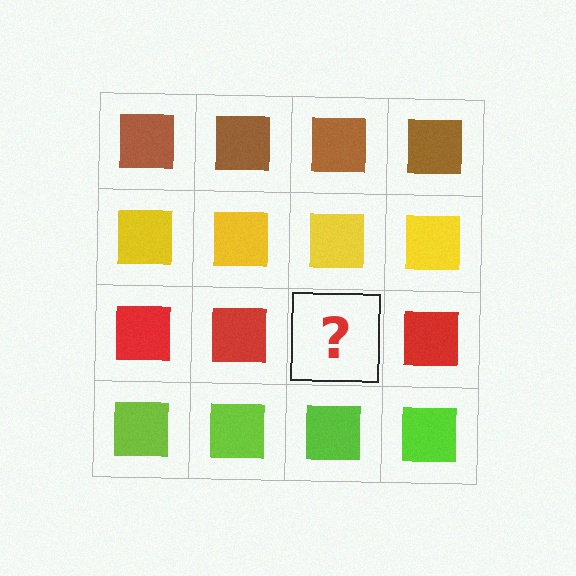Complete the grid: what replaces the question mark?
The question mark should be replaced with a red square.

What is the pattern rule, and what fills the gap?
The rule is that each row has a consistent color. The gap should be filled with a red square.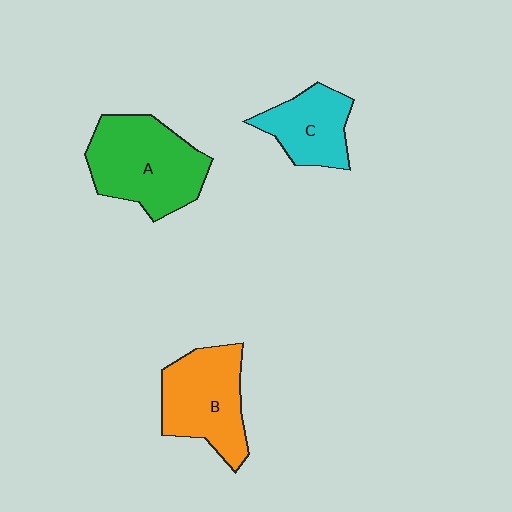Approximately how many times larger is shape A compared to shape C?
Approximately 1.6 times.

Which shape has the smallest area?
Shape C (cyan).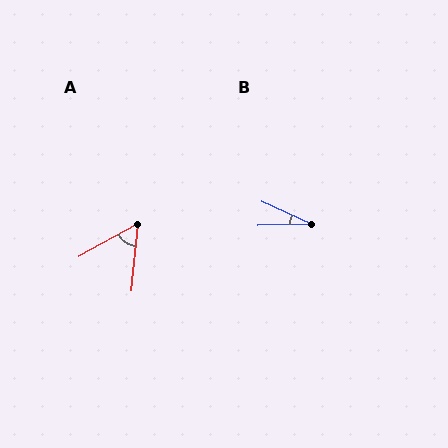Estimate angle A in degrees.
Approximately 55 degrees.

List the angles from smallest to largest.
B (26°), A (55°).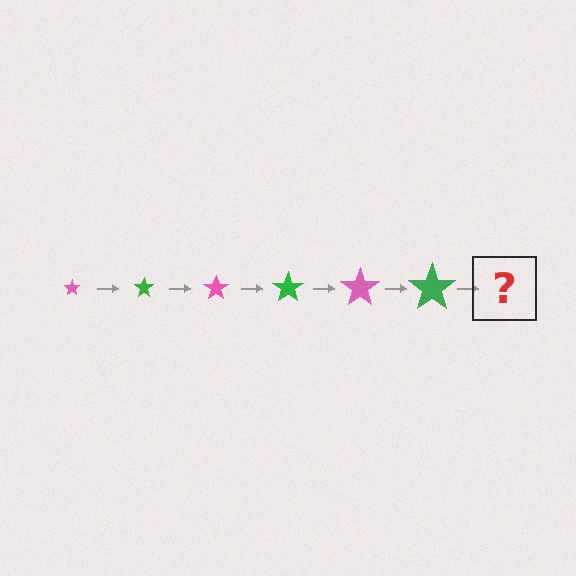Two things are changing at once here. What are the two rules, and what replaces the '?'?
The two rules are that the star grows larger each step and the color cycles through pink and green. The '?' should be a pink star, larger than the previous one.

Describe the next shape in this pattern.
It should be a pink star, larger than the previous one.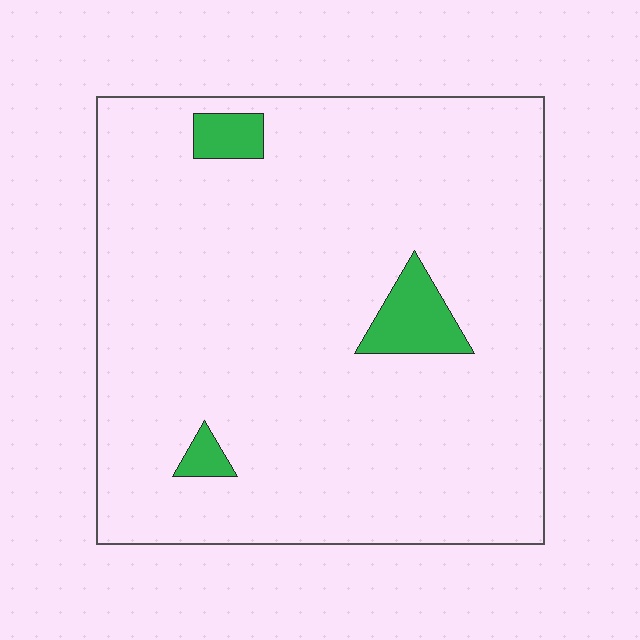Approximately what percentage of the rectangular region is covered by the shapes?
Approximately 5%.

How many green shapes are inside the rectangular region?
3.